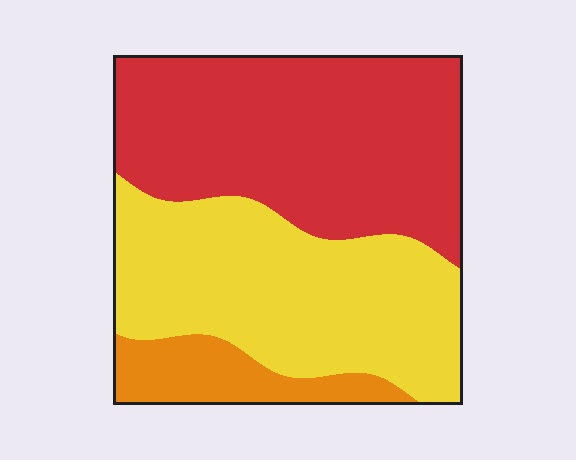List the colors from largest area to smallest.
From largest to smallest: red, yellow, orange.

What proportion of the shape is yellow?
Yellow covers about 40% of the shape.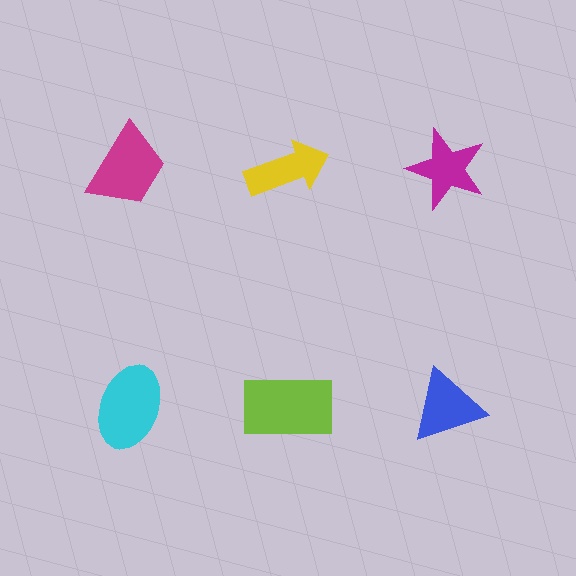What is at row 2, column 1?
A cyan ellipse.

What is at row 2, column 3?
A blue triangle.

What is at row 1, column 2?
A yellow arrow.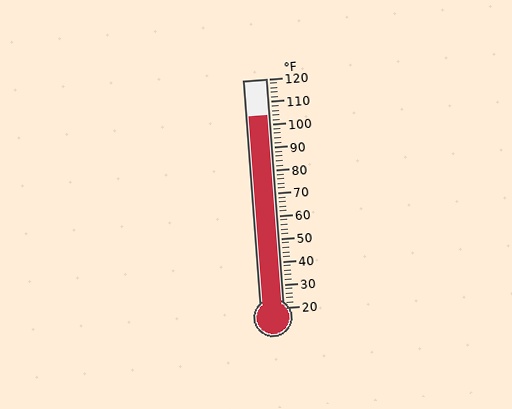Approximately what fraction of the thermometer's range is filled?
The thermometer is filled to approximately 85% of its range.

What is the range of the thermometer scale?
The thermometer scale ranges from 20°F to 120°F.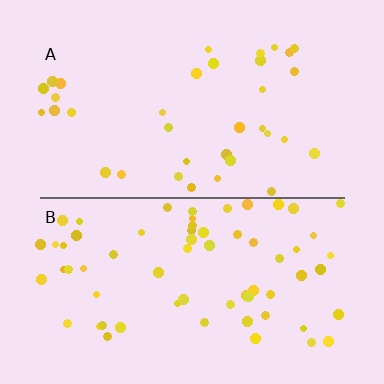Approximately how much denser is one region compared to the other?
Approximately 1.8× — region B over region A.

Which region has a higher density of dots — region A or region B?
B (the bottom).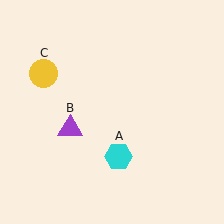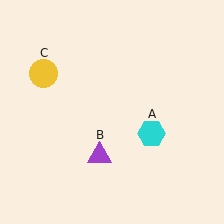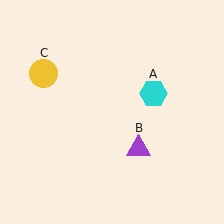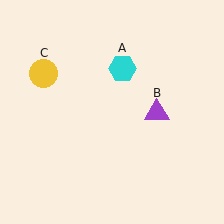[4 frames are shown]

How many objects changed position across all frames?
2 objects changed position: cyan hexagon (object A), purple triangle (object B).